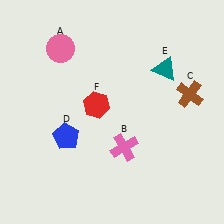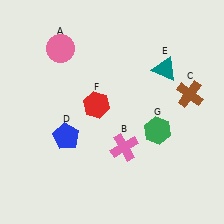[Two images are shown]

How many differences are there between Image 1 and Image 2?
There is 1 difference between the two images.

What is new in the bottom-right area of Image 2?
A green hexagon (G) was added in the bottom-right area of Image 2.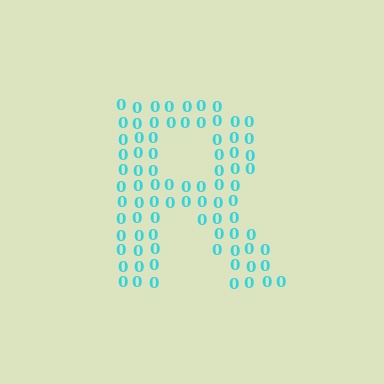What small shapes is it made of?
It is made of small digit 0's.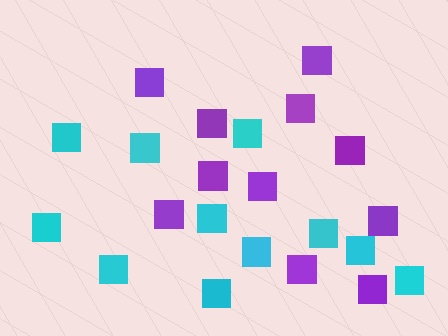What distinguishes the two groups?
There are 2 groups: one group of purple squares (11) and one group of cyan squares (11).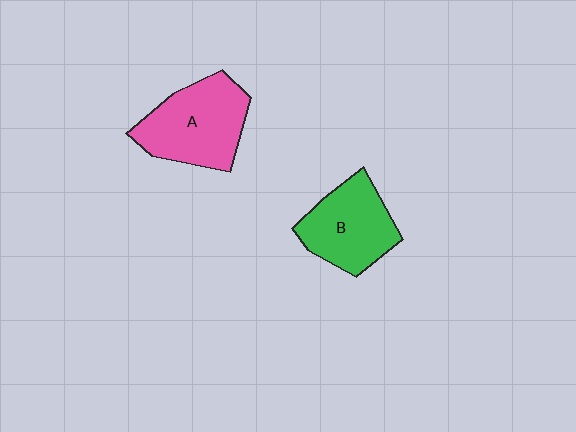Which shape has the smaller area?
Shape B (green).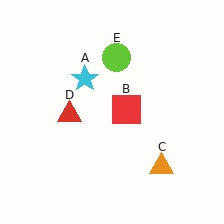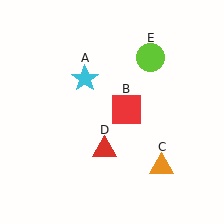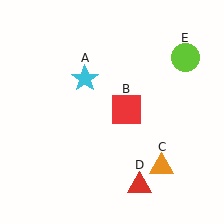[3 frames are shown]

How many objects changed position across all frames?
2 objects changed position: red triangle (object D), lime circle (object E).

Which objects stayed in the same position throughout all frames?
Cyan star (object A) and red square (object B) and orange triangle (object C) remained stationary.